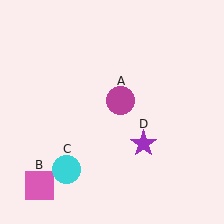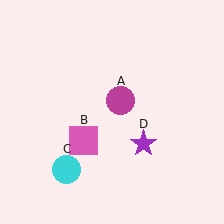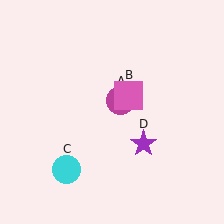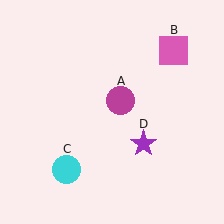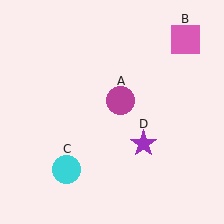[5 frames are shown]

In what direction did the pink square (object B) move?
The pink square (object B) moved up and to the right.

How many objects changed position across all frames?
1 object changed position: pink square (object B).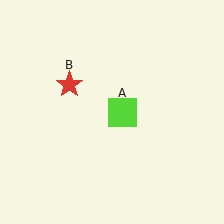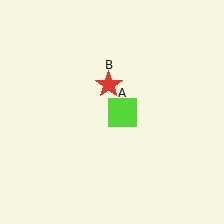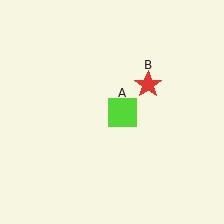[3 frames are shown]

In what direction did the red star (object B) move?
The red star (object B) moved right.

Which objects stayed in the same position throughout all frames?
Lime square (object A) remained stationary.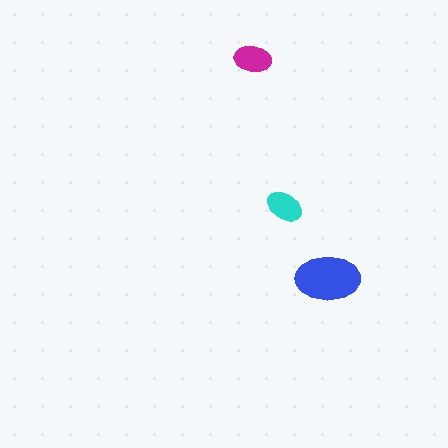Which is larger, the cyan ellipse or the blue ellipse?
The blue one.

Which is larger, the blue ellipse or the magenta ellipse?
The blue one.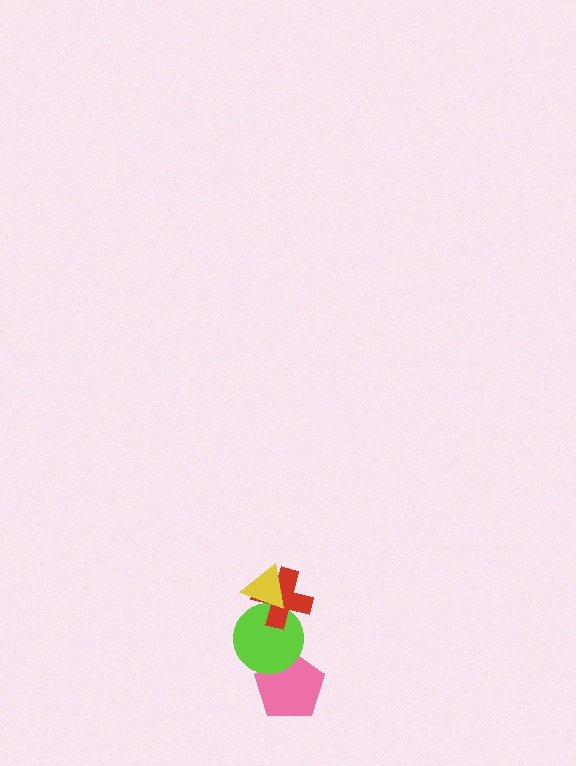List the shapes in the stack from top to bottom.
From top to bottom: the yellow triangle, the red cross, the lime circle, the pink pentagon.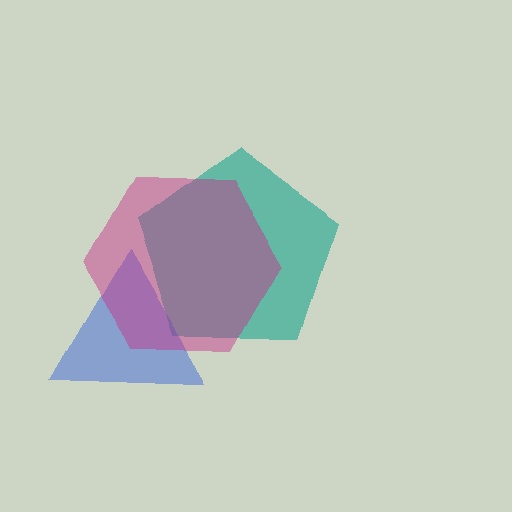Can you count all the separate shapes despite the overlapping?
Yes, there are 3 separate shapes.